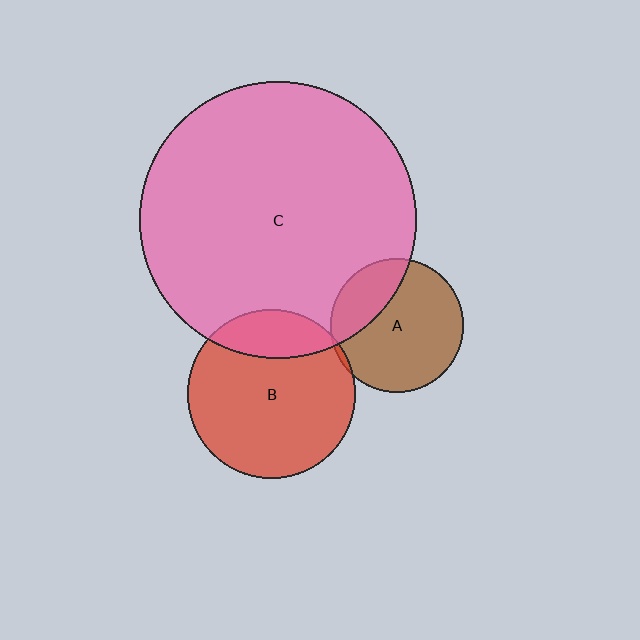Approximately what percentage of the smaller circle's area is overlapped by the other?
Approximately 5%.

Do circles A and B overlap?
Yes.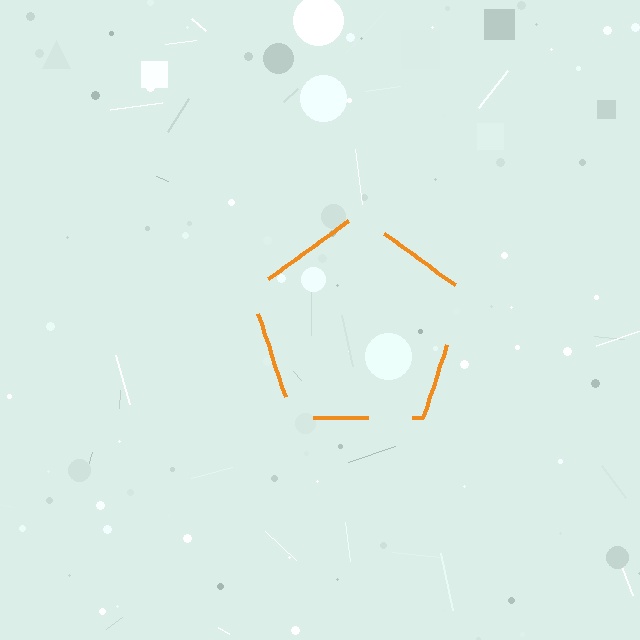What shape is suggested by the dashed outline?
The dashed outline suggests a pentagon.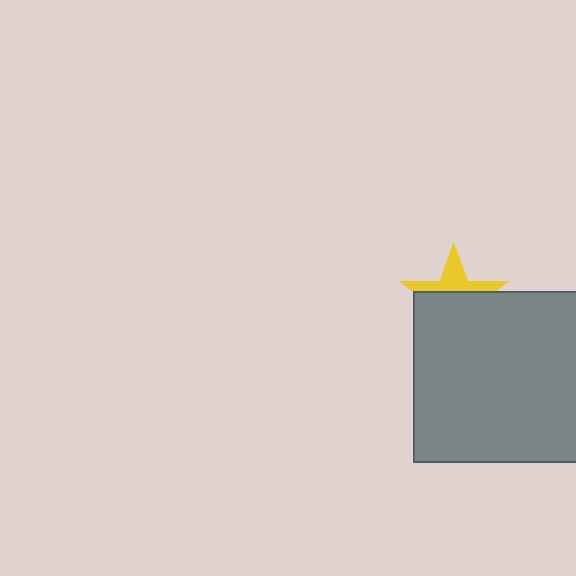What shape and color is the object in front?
The object in front is a gray square.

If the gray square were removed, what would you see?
You would see the complete yellow star.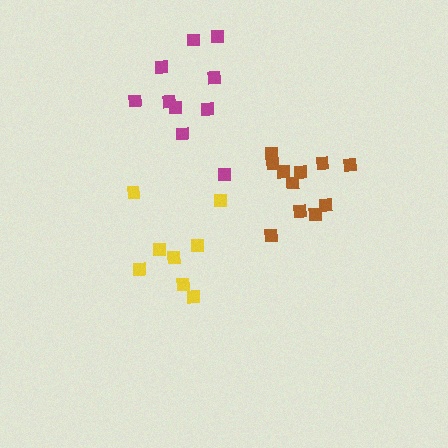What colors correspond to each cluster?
The clusters are colored: brown, yellow, magenta.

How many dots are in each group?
Group 1: 11 dots, Group 2: 8 dots, Group 3: 10 dots (29 total).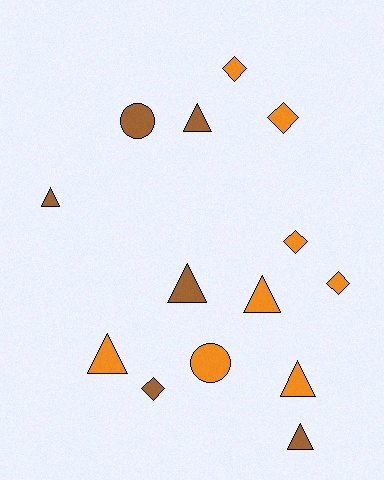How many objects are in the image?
There are 14 objects.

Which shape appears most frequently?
Triangle, with 7 objects.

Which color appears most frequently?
Orange, with 8 objects.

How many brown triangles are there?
There are 4 brown triangles.